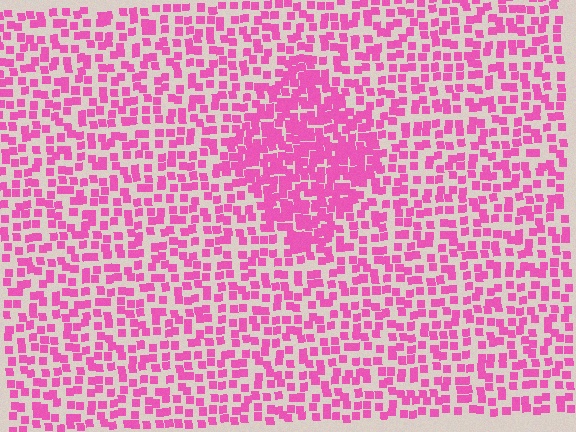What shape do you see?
I see a diamond.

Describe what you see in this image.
The image contains small pink elements arranged at two different densities. A diamond-shaped region is visible where the elements are more densely packed than the surrounding area.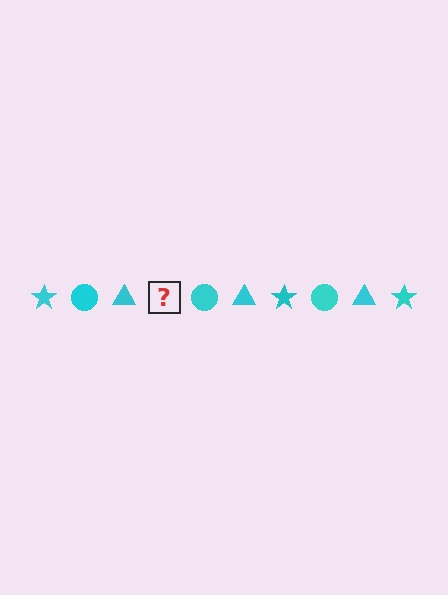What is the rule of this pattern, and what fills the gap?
The rule is that the pattern cycles through star, circle, triangle shapes in cyan. The gap should be filled with a cyan star.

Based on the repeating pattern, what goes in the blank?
The blank should be a cyan star.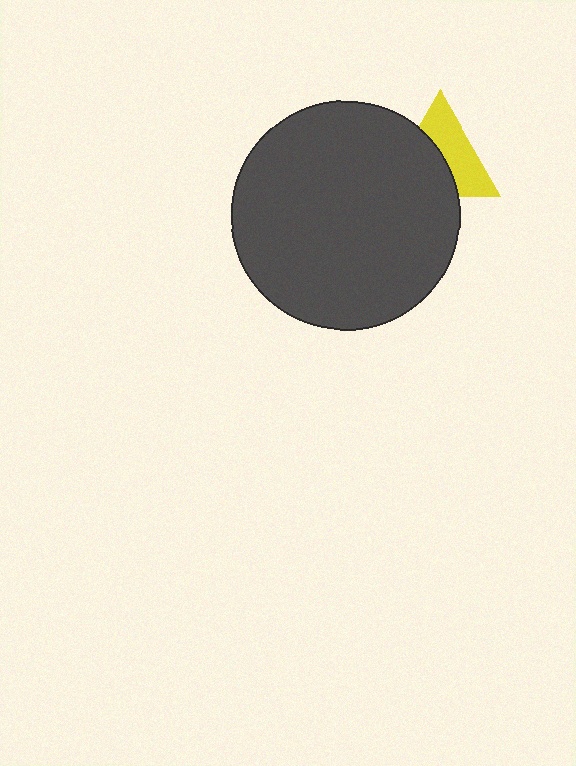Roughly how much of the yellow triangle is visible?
About half of it is visible (roughly 51%).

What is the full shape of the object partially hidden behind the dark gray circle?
The partially hidden object is a yellow triangle.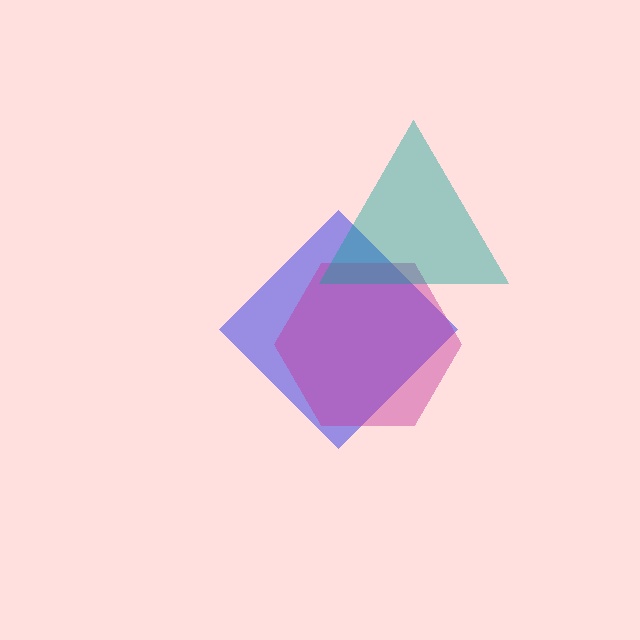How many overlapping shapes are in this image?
There are 3 overlapping shapes in the image.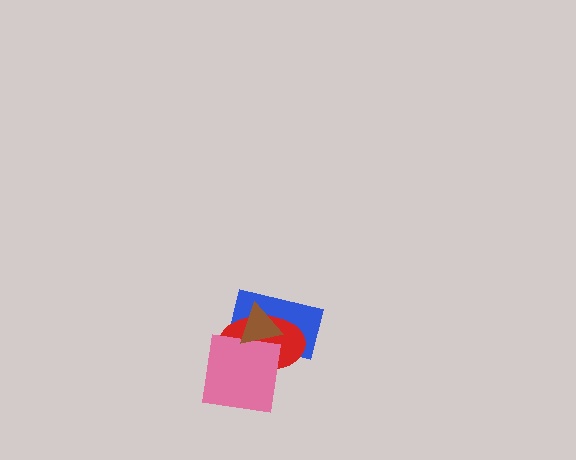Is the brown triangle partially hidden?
No, no other shape covers it.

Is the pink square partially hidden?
Yes, it is partially covered by another shape.